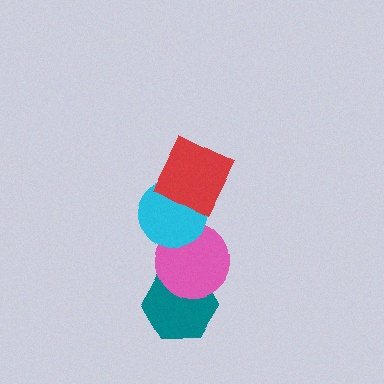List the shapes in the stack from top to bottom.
From top to bottom: the red square, the cyan circle, the pink circle, the teal hexagon.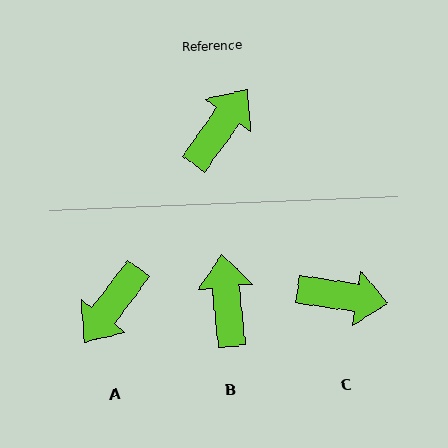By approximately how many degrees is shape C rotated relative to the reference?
Approximately 63 degrees clockwise.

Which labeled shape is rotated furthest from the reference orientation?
A, about 179 degrees away.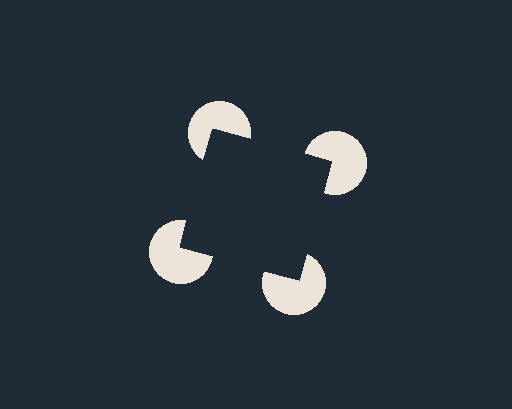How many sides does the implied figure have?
4 sides.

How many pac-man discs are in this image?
There are 4 — one at each vertex of the illusory square.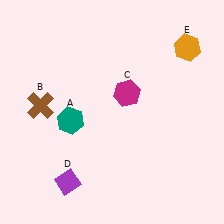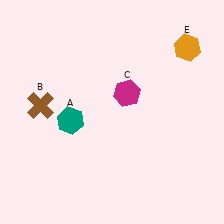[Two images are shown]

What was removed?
The purple diamond (D) was removed in Image 2.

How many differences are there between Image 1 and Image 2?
There is 1 difference between the two images.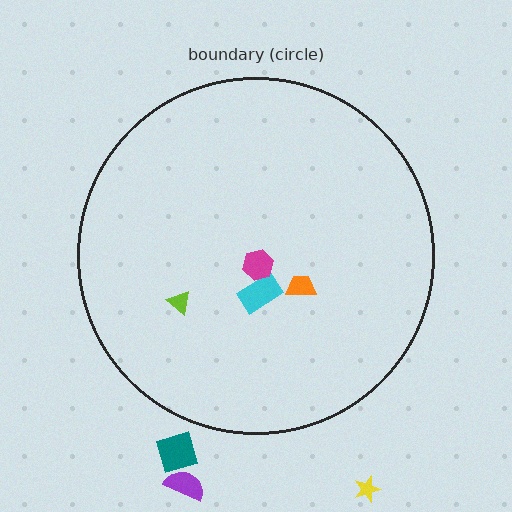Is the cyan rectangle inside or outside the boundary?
Inside.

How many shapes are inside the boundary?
4 inside, 3 outside.